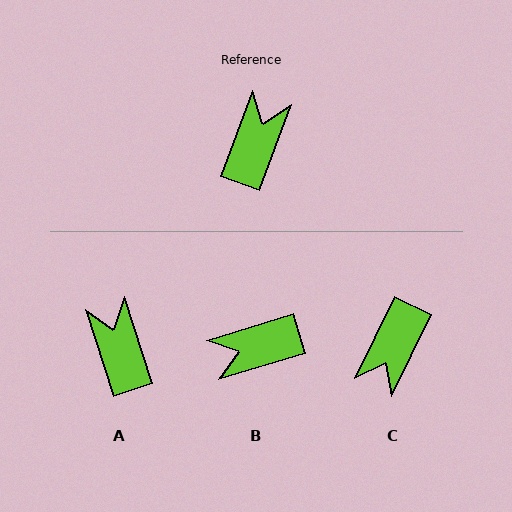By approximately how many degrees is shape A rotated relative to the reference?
Approximately 38 degrees counter-clockwise.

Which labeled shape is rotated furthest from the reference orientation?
C, about 174 degrees away.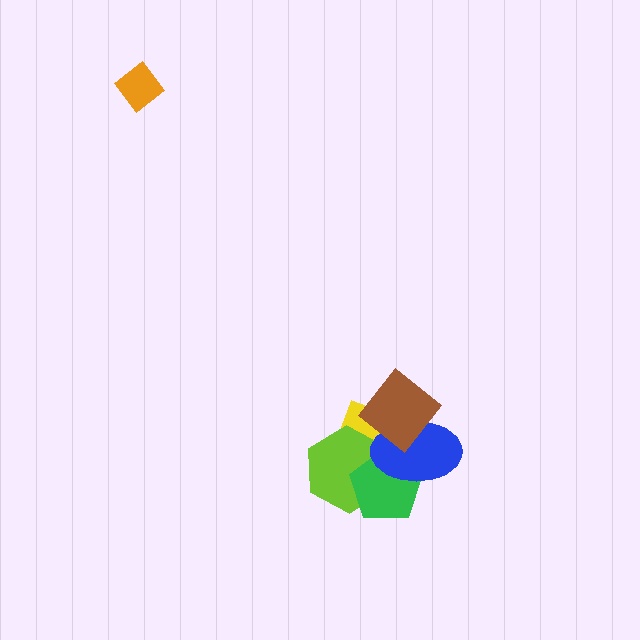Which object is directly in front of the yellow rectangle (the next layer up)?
The lime hexagon is directly in front of the yellow rectangle.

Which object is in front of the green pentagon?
The blue ellipse is in front of the green pentagon.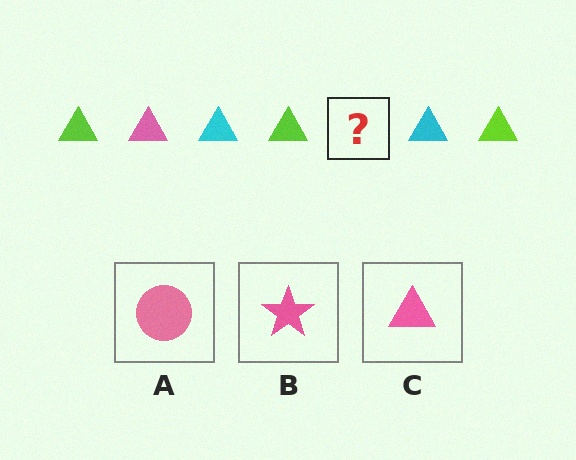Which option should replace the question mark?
Option C.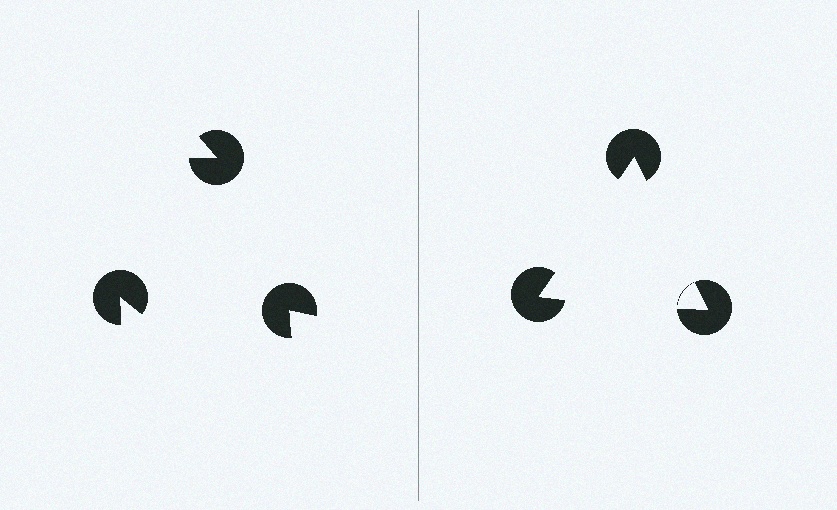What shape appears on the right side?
An illusory triangle.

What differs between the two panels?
The pac-man discs are positioned identically on both sides; only the wedge orientations differ. On the right they align to a triangle; on the left they are misaligned.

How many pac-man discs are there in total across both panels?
6 — 3 on each side.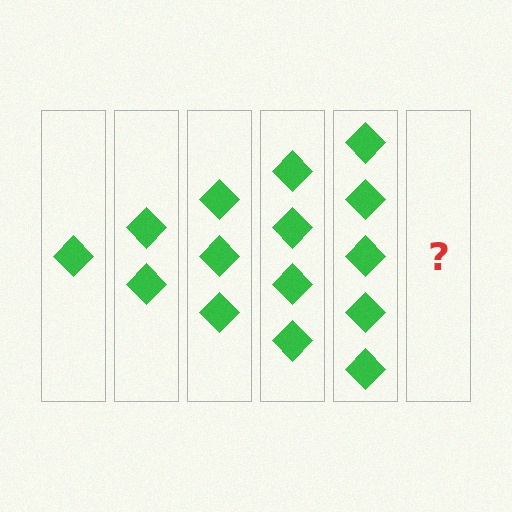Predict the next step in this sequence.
The next step is 6 diamonds.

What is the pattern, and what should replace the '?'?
The pattern is that each step adds one more diamond. The '?' should be 6 diamonds.